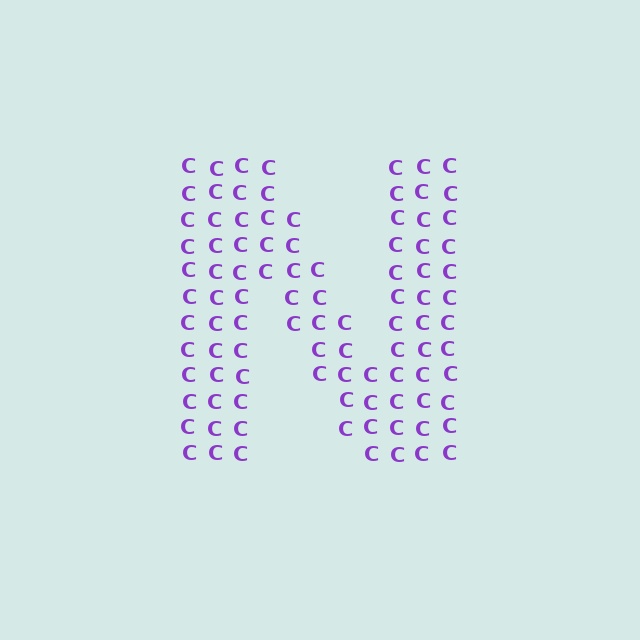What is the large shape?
The large shape is the letter N.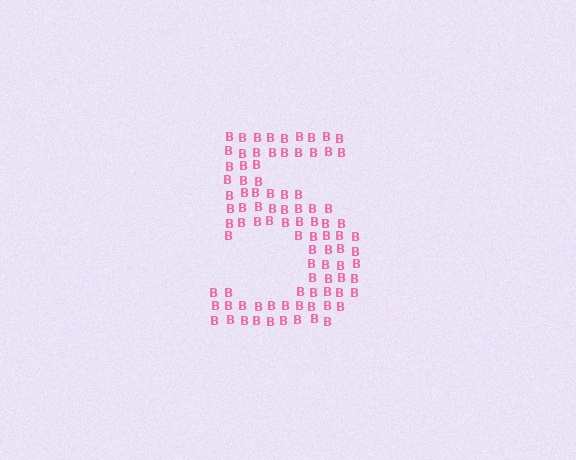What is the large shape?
The large shape is the digit 5.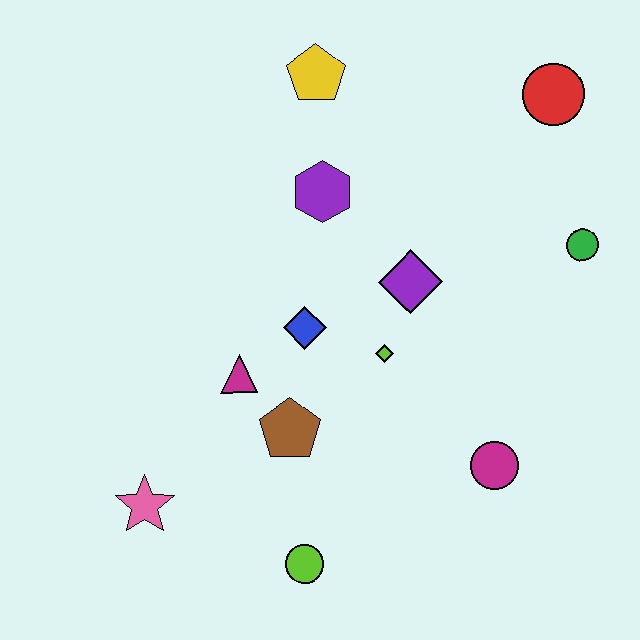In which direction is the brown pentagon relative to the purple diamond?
The brown pentagon is below the purple diamond.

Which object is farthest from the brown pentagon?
The red circle is farthest from the brown pentagon.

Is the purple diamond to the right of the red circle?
No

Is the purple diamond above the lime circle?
Yes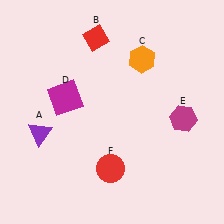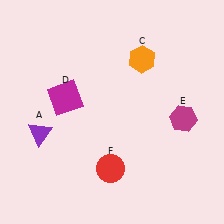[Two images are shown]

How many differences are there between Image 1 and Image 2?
There is 1 difference between the two images.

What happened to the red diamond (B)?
The red diamond (B) was removed in Image 2. It was in the top-left area of Image 1.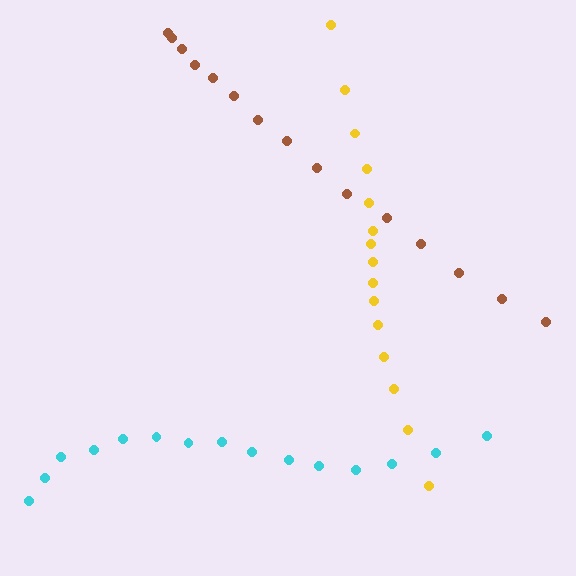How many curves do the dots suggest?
There are 3 distinct paths.